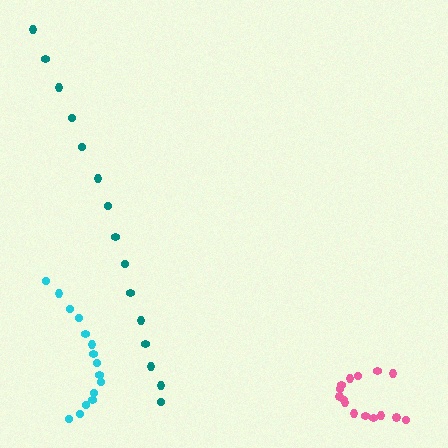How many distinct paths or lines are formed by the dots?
There are 3 distinct paths.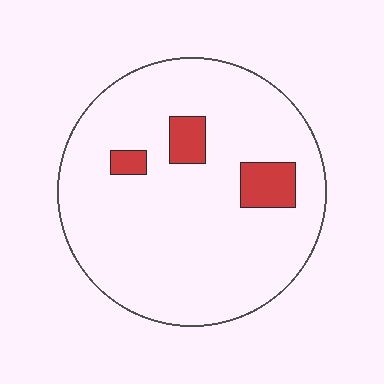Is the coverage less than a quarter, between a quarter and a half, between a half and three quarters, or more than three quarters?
Less than a quarter.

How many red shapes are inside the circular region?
3.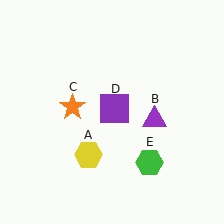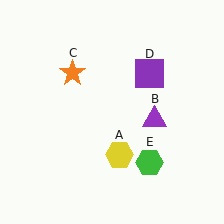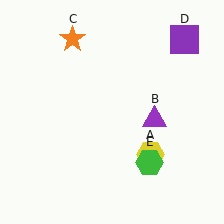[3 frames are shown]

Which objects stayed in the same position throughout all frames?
Purple triangle (object B) and green hexagon (object E) remained stationary.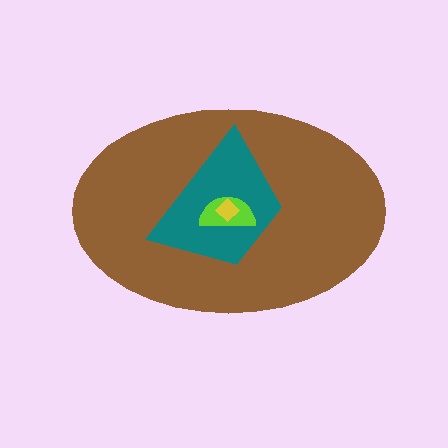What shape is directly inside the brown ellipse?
The teal trapezoid.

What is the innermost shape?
The yellow diamond.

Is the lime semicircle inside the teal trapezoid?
Yes.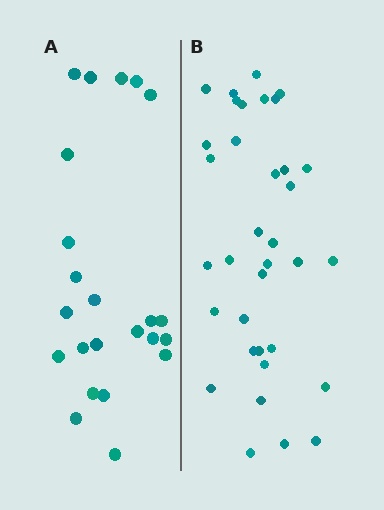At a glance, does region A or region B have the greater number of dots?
Region B (the right region) has more dots.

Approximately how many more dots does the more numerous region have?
Region B has roughly 12 or so more dots than region A.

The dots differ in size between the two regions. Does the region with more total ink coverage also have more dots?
No. Region A has more total ink coverage because its dots are larger, but region B actually contains more individual dots. Total area can be misleading — the number of items is what matters here.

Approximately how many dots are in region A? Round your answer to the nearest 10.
About 20 dots. (The exact count is 23, which rounds to 20.)